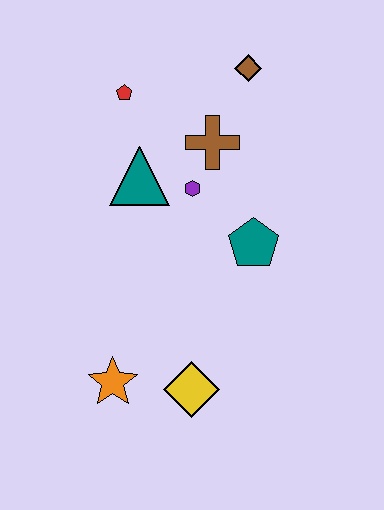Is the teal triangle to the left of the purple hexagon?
Yes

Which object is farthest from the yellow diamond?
The brown diamond is farthest from the yellow diamond.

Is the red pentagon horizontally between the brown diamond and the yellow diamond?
No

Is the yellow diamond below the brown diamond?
Yes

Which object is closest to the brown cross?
The purple hexagon is closest to the brown cross.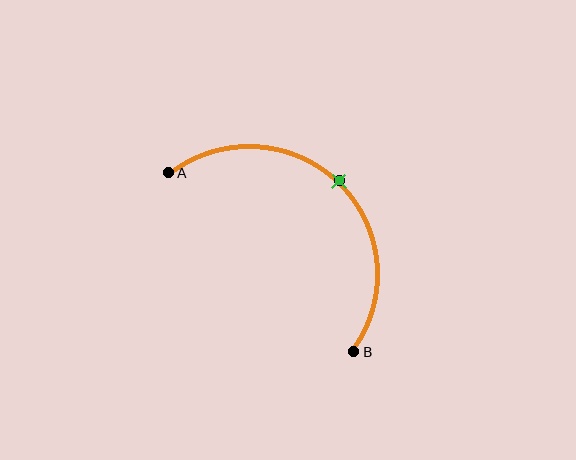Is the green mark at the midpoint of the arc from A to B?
Yes. The green mark lies on the arc at equal arc-length from both A and B — it is the arc midpoint.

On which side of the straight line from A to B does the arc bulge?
The arc bulges above and to the right of the straight line connecting A and B.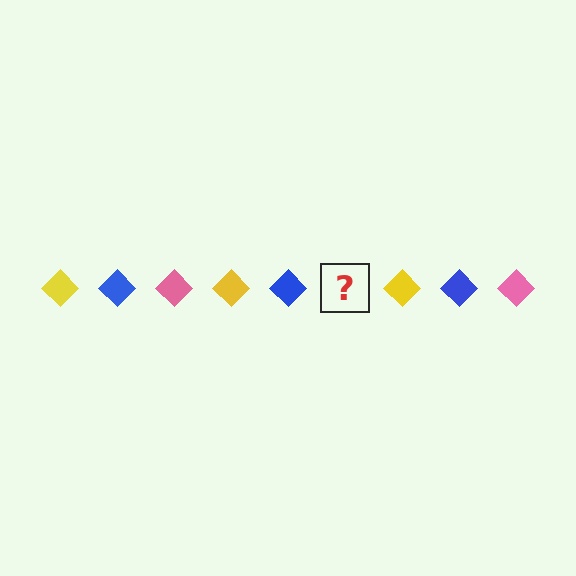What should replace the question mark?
The question mark should be replaced with a pink diamond.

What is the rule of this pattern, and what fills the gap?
The rule is that the pattern cycles through yellow, blue, pink diamonds. The gap should be filled with a pink diamond.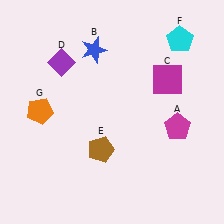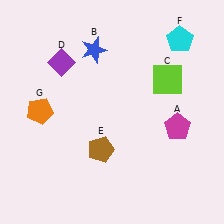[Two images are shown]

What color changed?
The square (C) changed from magenta in Image 1 to lime in Image 2.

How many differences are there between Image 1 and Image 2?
There is 1 difference between the two images.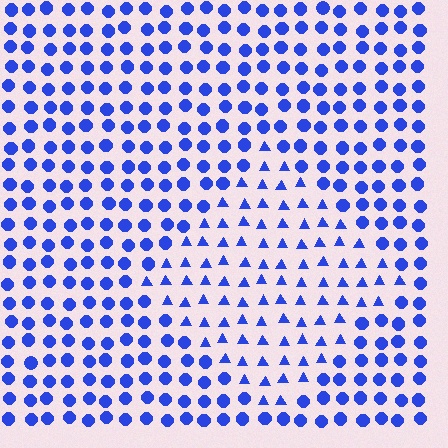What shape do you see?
I see a diamond.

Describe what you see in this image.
The image is filled with small blue elements arranged in a uniform grid. A diamond-shaped region contains triangles, while the surrounding area contains circles. The boundary is defined purely by the change in element shape.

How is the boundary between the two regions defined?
The boundary is defined by a change in element shape: triangles inside vs. circles outside. All elements share the same color and spacing.